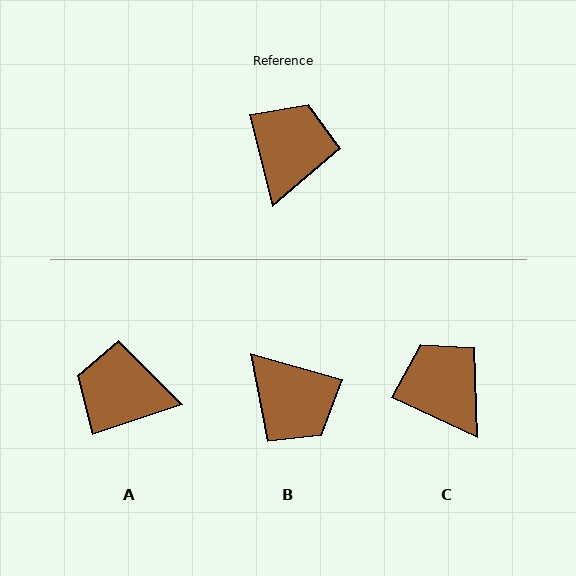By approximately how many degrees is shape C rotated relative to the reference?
Approximately 51 degrees counter-clockwise.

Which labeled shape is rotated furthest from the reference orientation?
B, about 120 degrees away.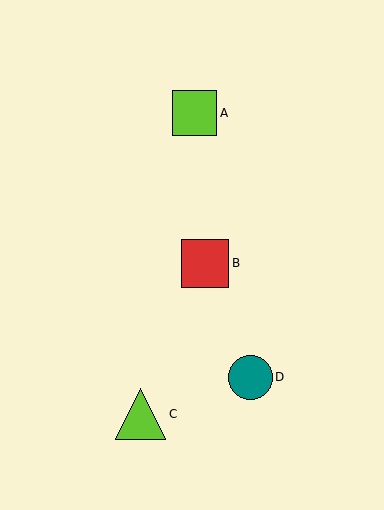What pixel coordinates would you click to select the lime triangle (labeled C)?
Click at (141, 414) to select the lime triangle C.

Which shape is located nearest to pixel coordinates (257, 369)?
The teal circle (labeled D) at (251, 377) is nearest to that location.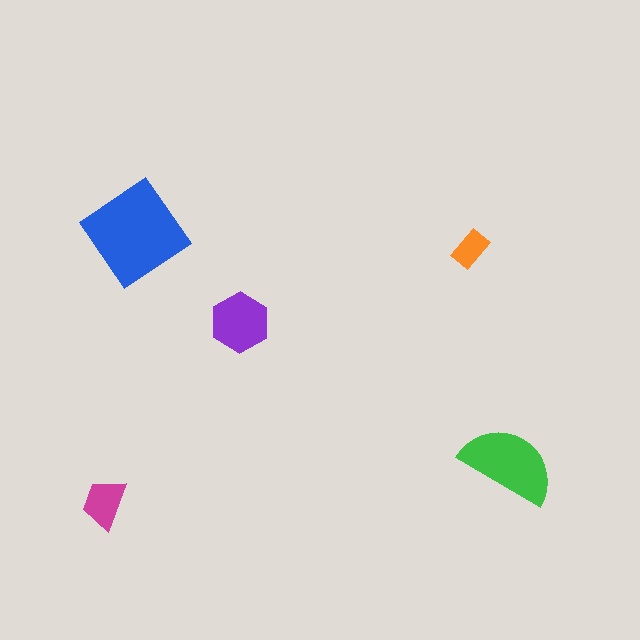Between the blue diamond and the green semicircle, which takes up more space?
The blue diamond.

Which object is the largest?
The blue diamond.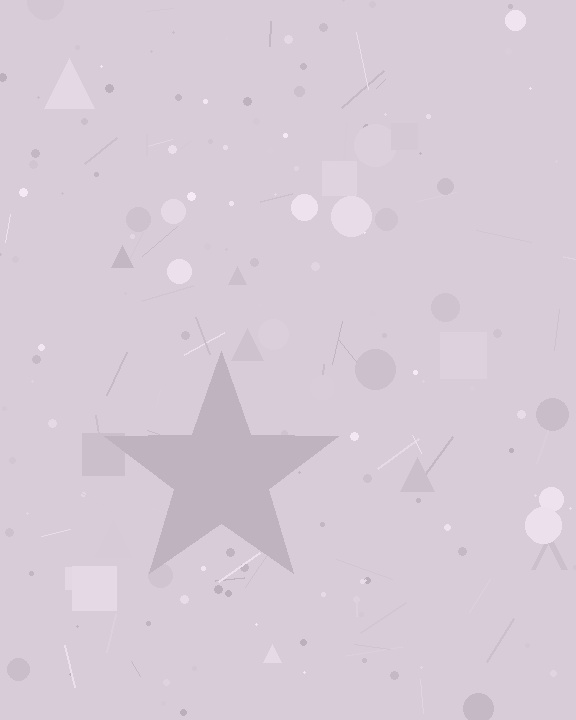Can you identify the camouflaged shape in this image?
The camouflaged shape is a star.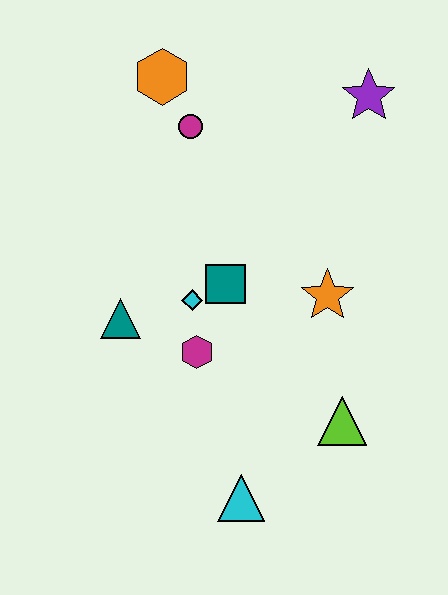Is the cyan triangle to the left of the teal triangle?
No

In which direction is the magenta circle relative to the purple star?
The magenta circle is to the left of the purple star.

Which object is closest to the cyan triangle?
The lime triangle is closest to the cyan triangle.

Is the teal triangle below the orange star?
Yes